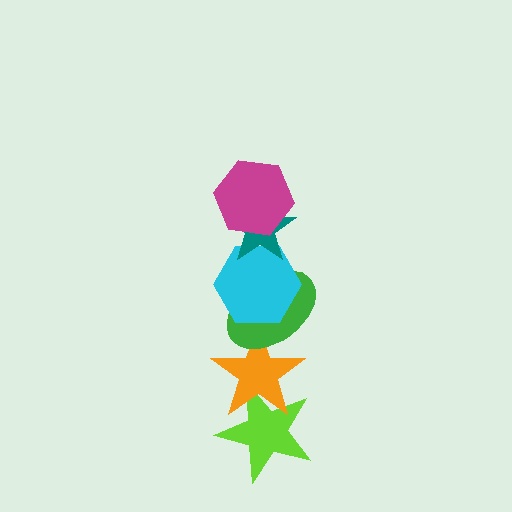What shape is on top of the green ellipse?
The cyan hexagon is on top of the green ellipse.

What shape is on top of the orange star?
The green ellipse is on top of the orange star.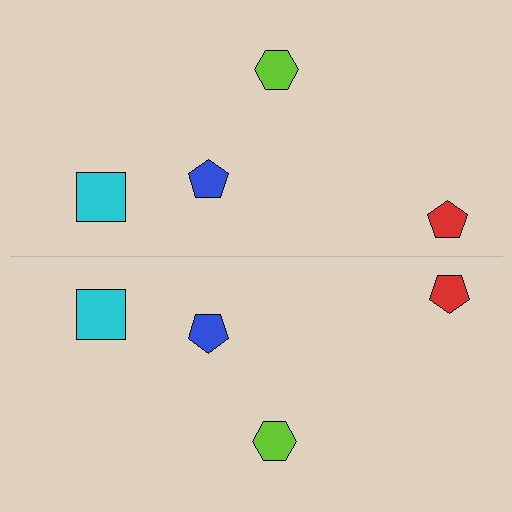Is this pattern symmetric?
Yes, this pattern has bilateral (reflection) symmetry.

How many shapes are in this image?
There are 8 shapes in this image.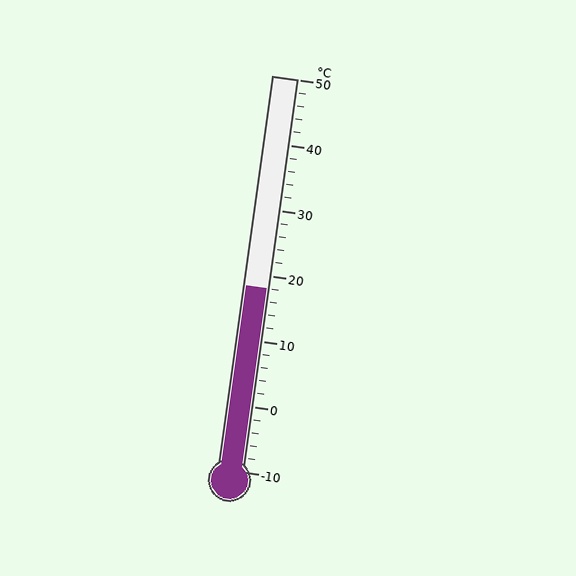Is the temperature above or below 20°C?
The temperature is below 20°C.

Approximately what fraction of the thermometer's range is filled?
The thermometer is filled to approximately 45% of its range.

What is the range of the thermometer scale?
The thermometer scale ranges from -10°C to 50°C.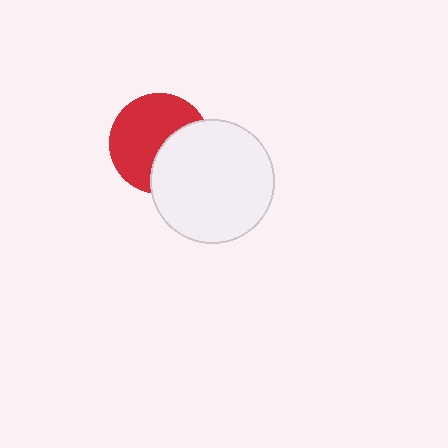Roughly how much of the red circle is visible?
About half of it is visible (roughly 62%).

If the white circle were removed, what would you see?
You would see the complete red circle.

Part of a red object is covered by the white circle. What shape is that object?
It is a circle.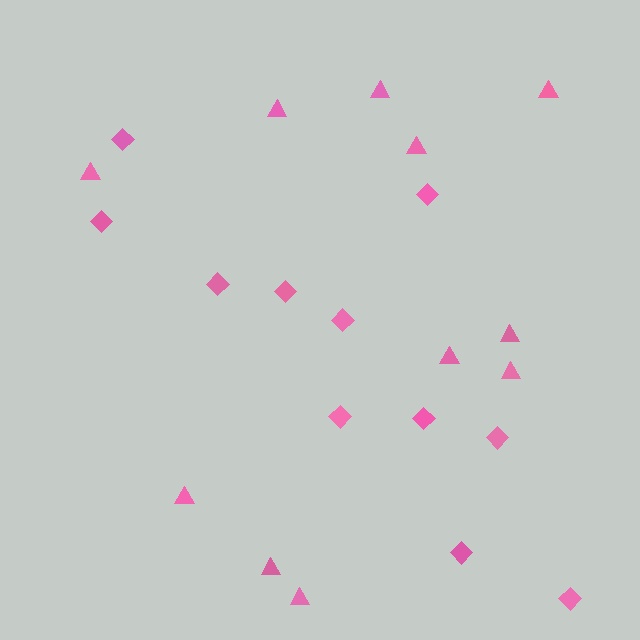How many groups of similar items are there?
There are 2 groups: one group of diamonds (11) and one group of triangles (11).